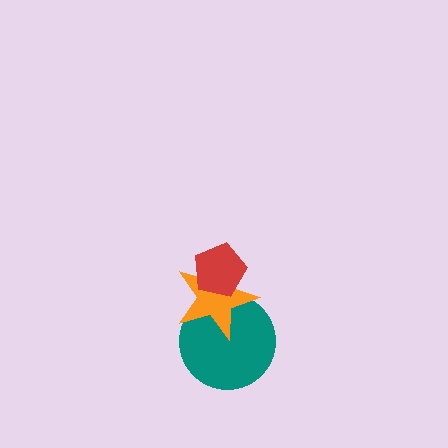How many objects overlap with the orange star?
2 objects overlap with the orange star.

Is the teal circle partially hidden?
Yes, it is partially covered by another shape.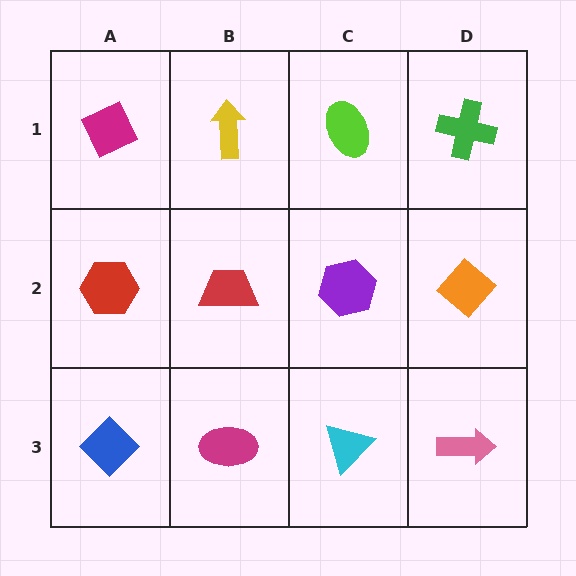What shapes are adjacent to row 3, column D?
An orange diamond (row 2, column D), a cyan triangle (row 3, column C).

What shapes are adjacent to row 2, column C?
A lime ellipse (row 1, column C), a cyan triangle (row 3, column C), a red trapezoid (row 2, column B), an orange diamond (row 2, column D).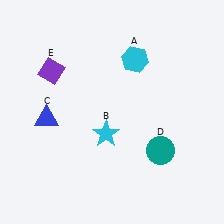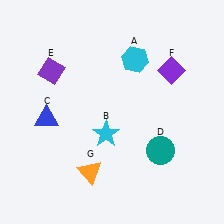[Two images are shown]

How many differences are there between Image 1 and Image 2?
There are 2 differences between the two images.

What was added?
A purple diamond (F), an orange triangle (G) were added in Image 2.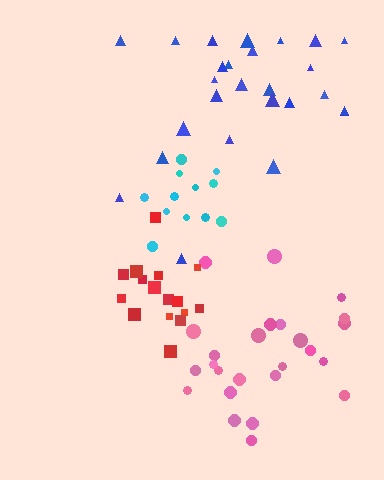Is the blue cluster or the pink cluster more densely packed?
Pink.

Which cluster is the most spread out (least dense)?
Blue.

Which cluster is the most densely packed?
Red.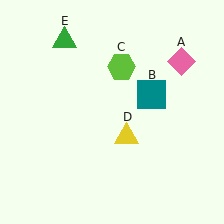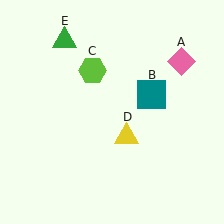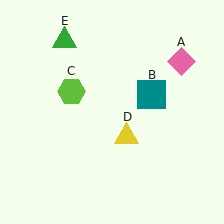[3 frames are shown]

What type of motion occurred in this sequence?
The lime hexagon (object C) rotated counterclockwise around the center of the scene.